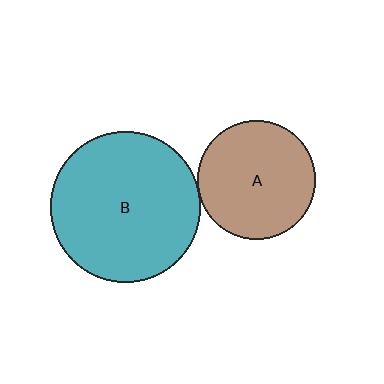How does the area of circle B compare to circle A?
Approximately 1.6 times.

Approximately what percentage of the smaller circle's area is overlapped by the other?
Approximately 5%.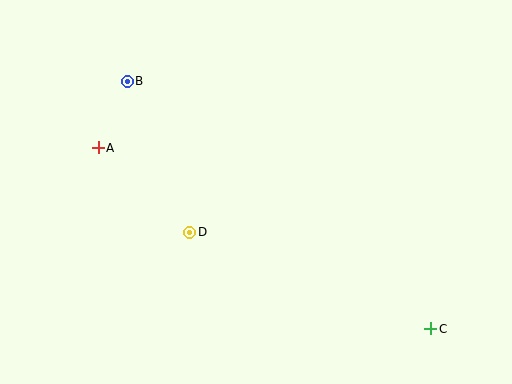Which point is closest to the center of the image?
Point D at (190, 232) is closest to the center.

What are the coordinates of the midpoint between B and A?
The midpoint between B and A is at (113, 115).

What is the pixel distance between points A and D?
The distance between A and D is 125 pixels.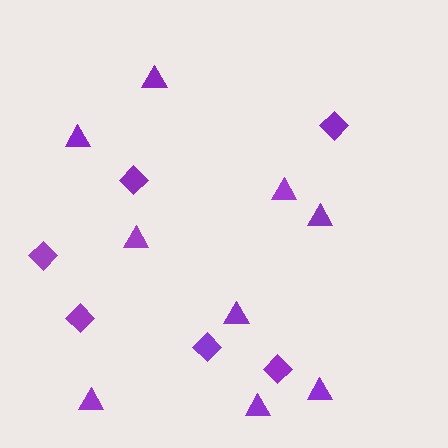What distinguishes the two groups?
There are 2 groups: one group of triangles (9) and one group of diamonds (6).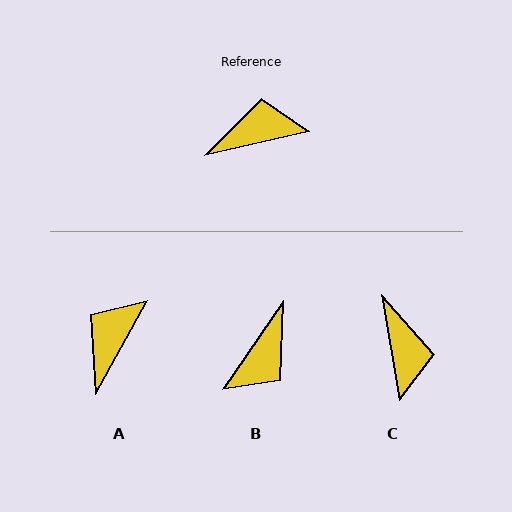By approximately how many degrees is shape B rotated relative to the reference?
Approximately 137 degrees clockwise.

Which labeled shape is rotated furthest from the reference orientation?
B, about 137 degrees away.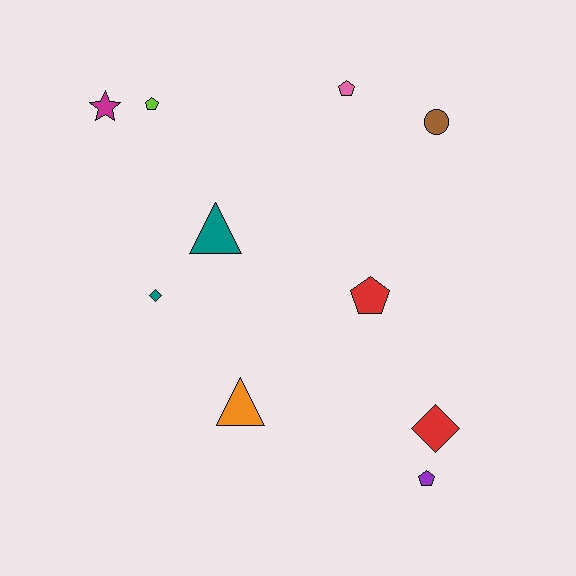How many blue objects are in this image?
There are no blue objects.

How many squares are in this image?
There are no squares.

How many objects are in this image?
There are 10 objects.